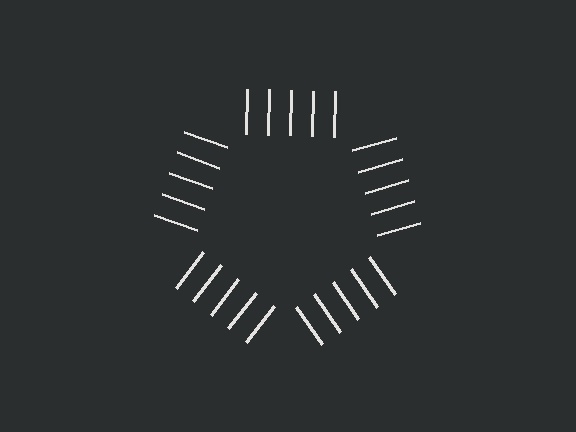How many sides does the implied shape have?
5 sides — the line-ends trace a pentagon.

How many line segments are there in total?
25 — 5 along each of the 5 edges.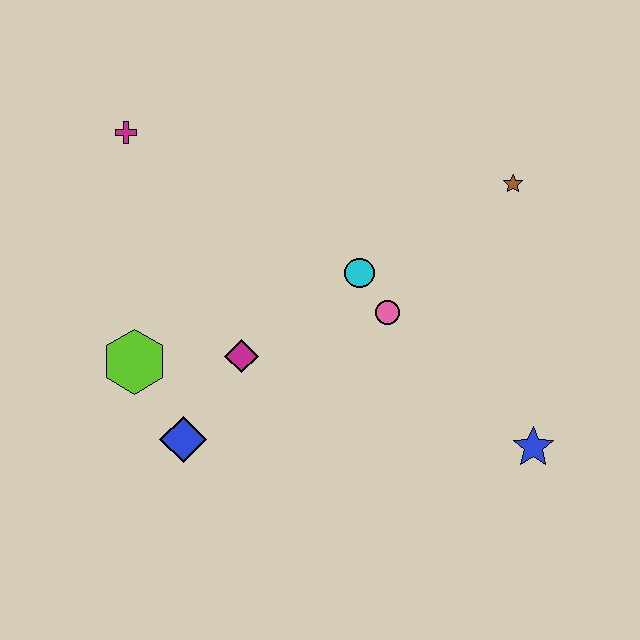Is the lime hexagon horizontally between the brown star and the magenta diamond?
No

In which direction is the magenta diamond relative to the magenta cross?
The magenta diamond is below the magenta cross.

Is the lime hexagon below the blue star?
No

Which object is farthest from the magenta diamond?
The brown star is farthest from the magenta diamond.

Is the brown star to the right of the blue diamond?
Yes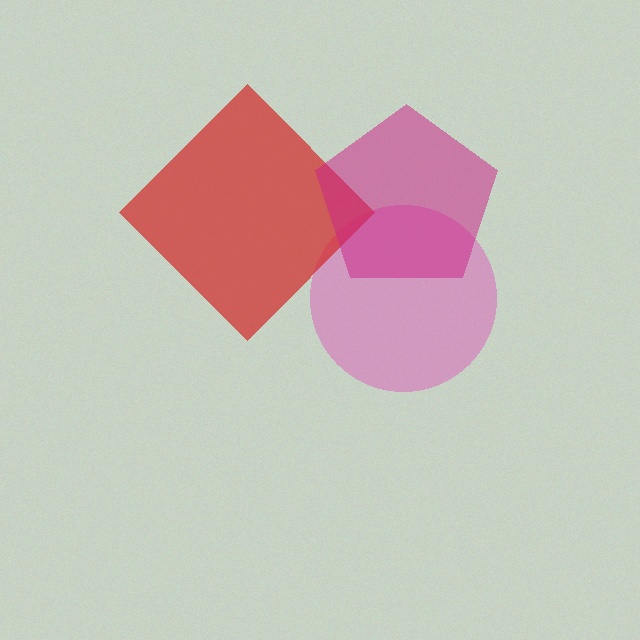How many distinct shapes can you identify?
There are 3 distinct shapes: a pink circle, a red diamond, a magenta pentagon.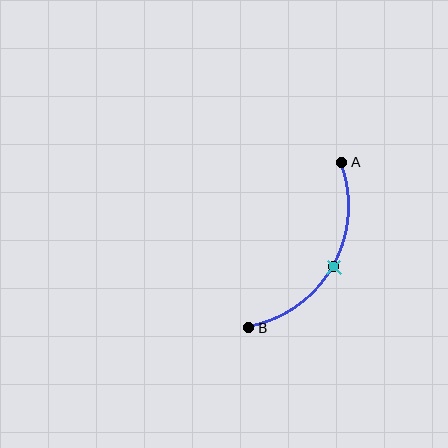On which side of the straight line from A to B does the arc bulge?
The arc bulges to the right of the straight line connecting A and B.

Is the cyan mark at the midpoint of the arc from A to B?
Yes. The cyan mark lies on the arc at equal arc-length from both A and B — it is the arc midpoint.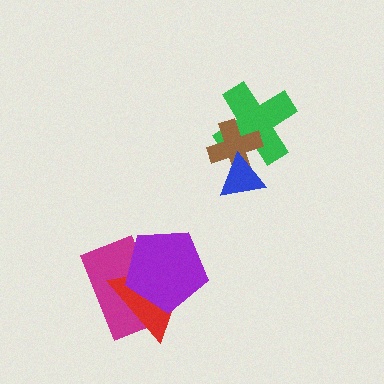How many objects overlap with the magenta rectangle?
2 objects overlap with the magenta rectangle.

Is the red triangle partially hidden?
Yes, it is partially covered by another shape.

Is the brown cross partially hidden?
Yes, it is partially covered by another shape.